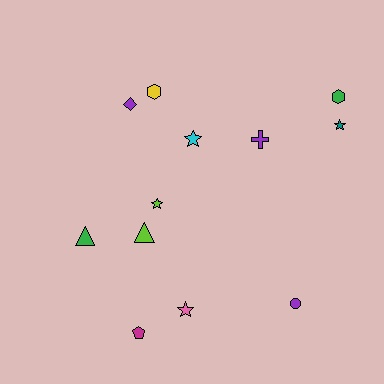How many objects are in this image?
There are 12 objects.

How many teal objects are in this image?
There is 1 teal object.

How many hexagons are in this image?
There are 2 hexagons.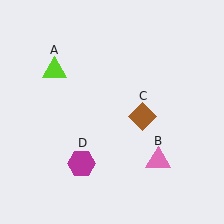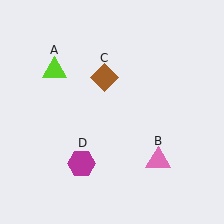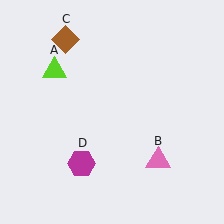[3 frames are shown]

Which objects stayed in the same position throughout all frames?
Lime triangle (object A) and pink triangle (object B) and magenta hexagon (object D) remained stationary.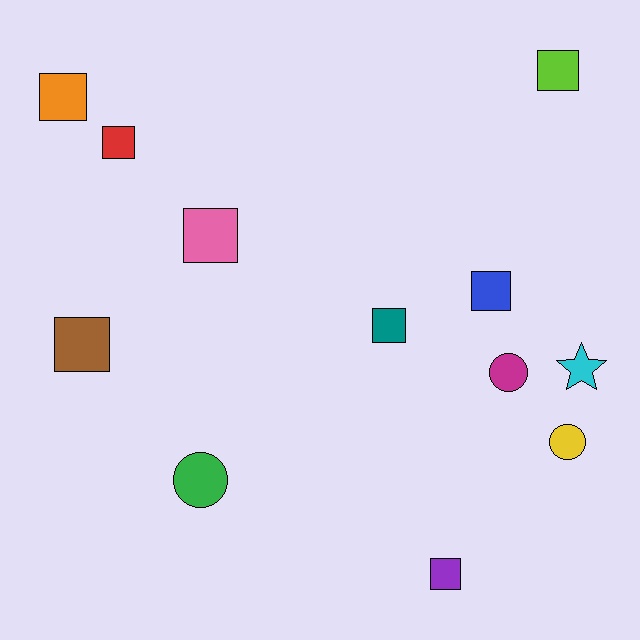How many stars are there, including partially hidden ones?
There is 1 star.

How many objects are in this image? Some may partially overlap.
There are 12 objects.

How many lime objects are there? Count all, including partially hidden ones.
There is 1 lime object.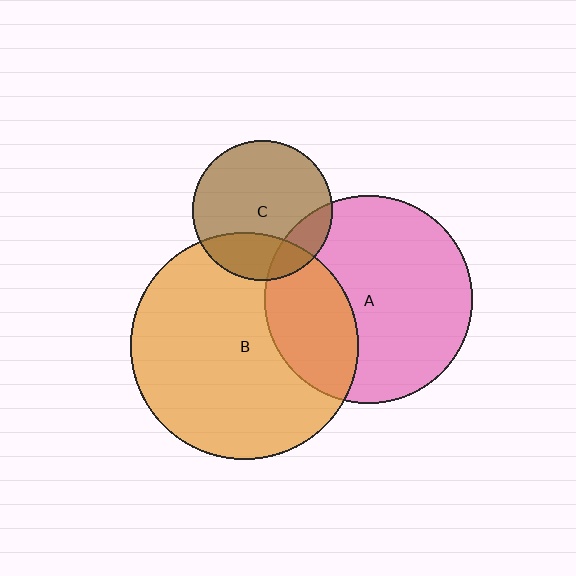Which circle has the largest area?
Circle B (orange).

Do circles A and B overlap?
Yes.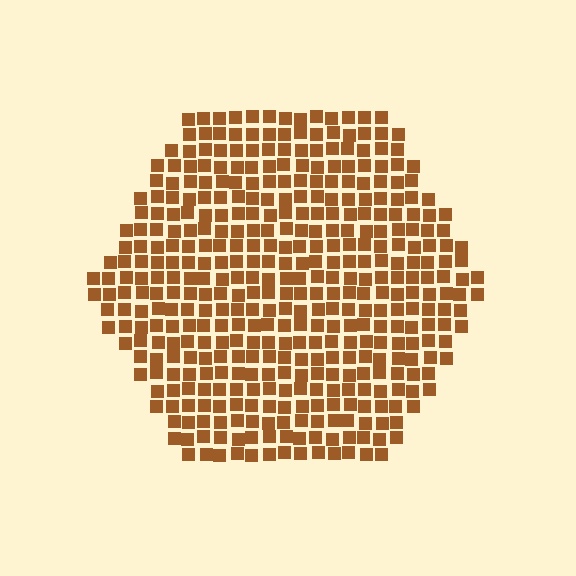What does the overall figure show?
The overall figure shows a hexagon.